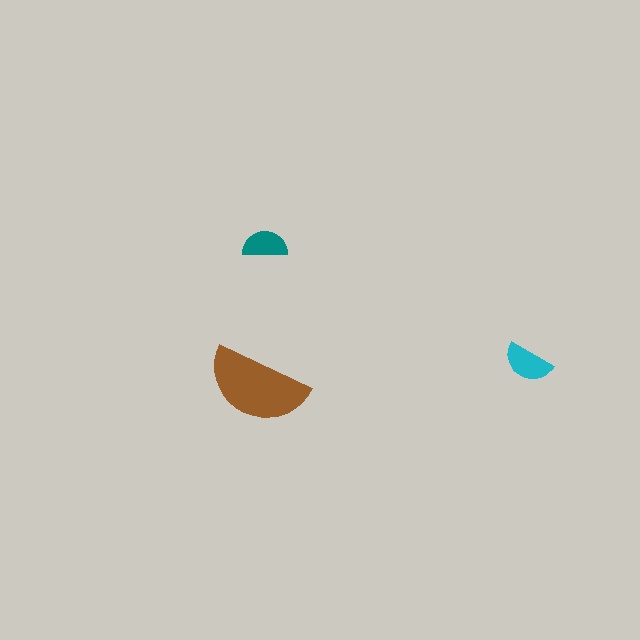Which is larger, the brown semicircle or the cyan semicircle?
The brown one.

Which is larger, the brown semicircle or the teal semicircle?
The brown one.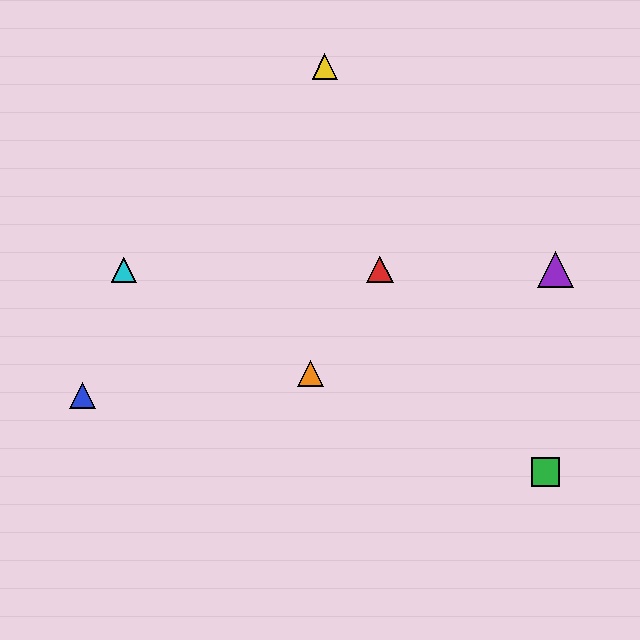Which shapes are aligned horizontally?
The red triangle, the purple triangle, the cyan triangle are aligned horizontally.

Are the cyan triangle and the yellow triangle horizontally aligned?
No, the cyan triangle is at y≈270 and the yellow triangle is at y≈67.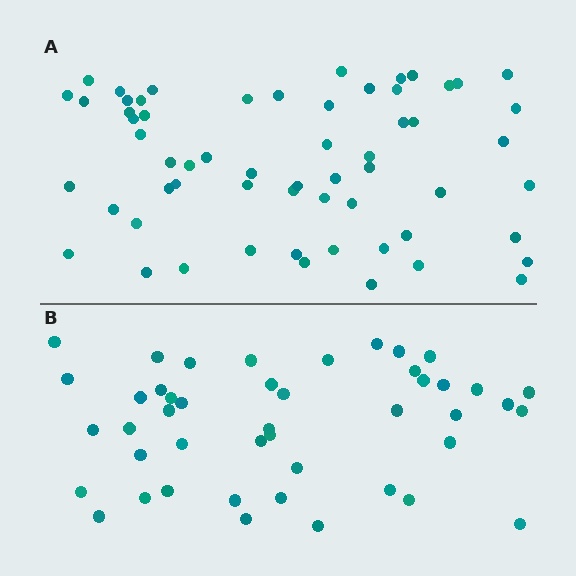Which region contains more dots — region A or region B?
Region A (the top region) has more dots.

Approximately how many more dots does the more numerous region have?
Region A has approximately 15 more dots than region B.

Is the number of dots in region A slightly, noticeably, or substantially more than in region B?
Region A has noticeably more, but not dramatically so. The ratio is roughly 1.3 to 1.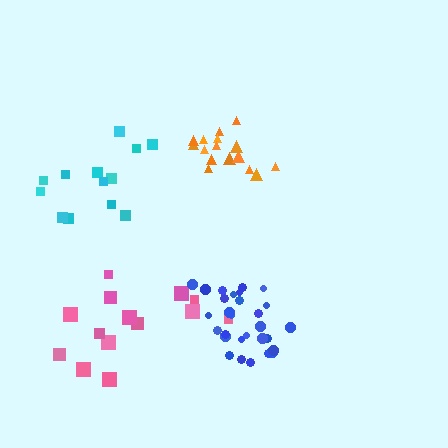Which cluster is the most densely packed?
Blue.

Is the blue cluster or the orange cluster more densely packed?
Blue.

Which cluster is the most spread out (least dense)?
Pink.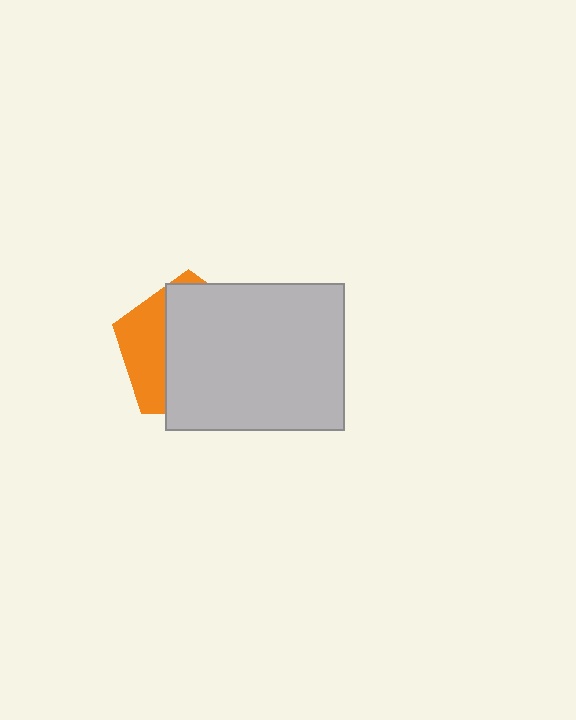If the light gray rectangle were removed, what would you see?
You would see the complete orange pentagon.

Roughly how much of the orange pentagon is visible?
A small part of it is visible (roughly 31%).